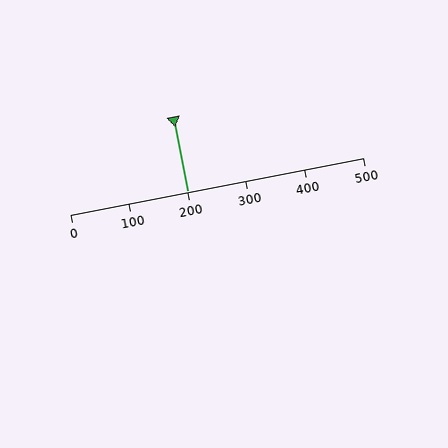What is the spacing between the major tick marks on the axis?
The major ticks are spaced 100 apart.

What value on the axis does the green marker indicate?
The marker indicates approximately 200.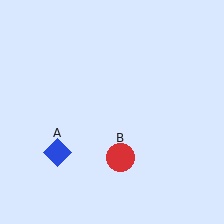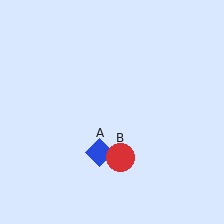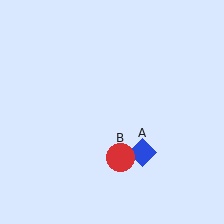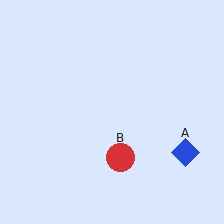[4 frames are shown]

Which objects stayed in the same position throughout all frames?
Red circle (object B) remained stationary.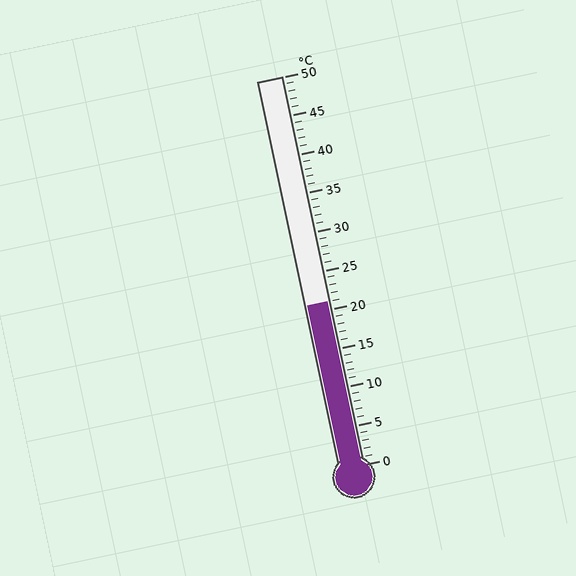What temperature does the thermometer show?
The thermometer shows approximately 21°C.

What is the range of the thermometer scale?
The thermometer scale ranges from 0°C to 50°C.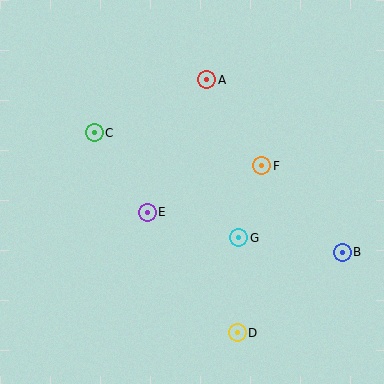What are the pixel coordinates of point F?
Point F is at (262, 166).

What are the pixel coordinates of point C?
Point C is at (94, 133).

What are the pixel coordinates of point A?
Point A is at (207, 80).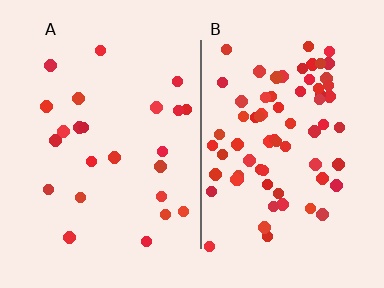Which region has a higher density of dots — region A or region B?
B (the right).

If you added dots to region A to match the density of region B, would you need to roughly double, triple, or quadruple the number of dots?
Approximately triple.